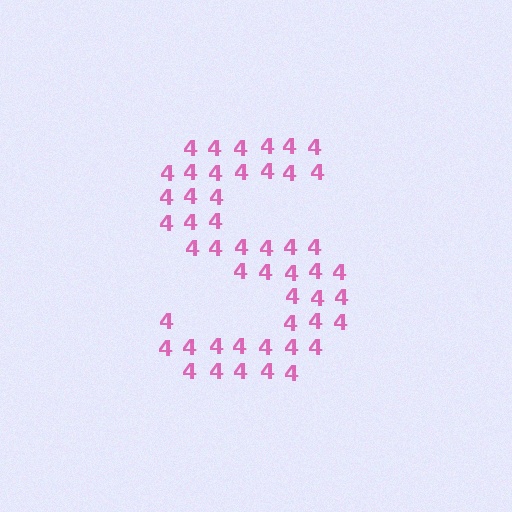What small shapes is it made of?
It is made of small digit 4's.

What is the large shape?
The large shape is the letter S.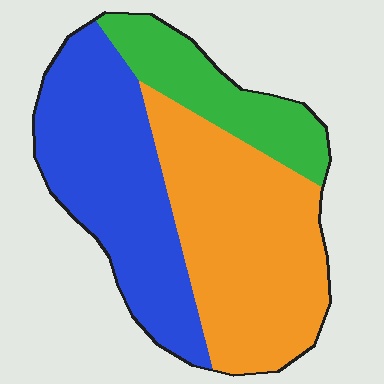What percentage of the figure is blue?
Blue covers roughly 40% of the figure.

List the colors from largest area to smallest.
From largest to smallest: orange, blue, green.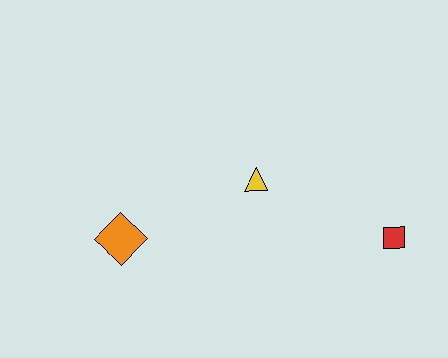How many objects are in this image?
There are 3 objects.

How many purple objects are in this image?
There are no purple objects.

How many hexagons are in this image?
There are no hexagons.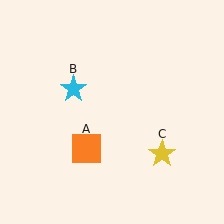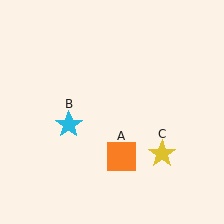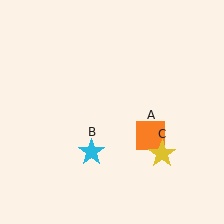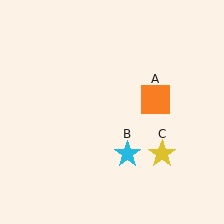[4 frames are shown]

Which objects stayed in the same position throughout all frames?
Yellow star (object C) remained stationary.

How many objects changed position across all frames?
2 objects changed position: orange square (object A), cyan star (object B).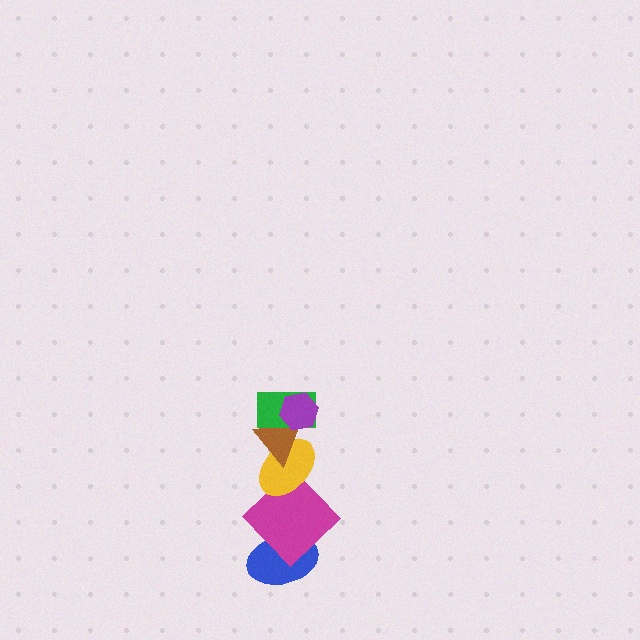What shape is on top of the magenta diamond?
The yellow ellipse is on top of the magenta diamond.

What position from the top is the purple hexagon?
The purple hexagon is 1st from the top.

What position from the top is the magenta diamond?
The magenta diamond is 5th from the top.